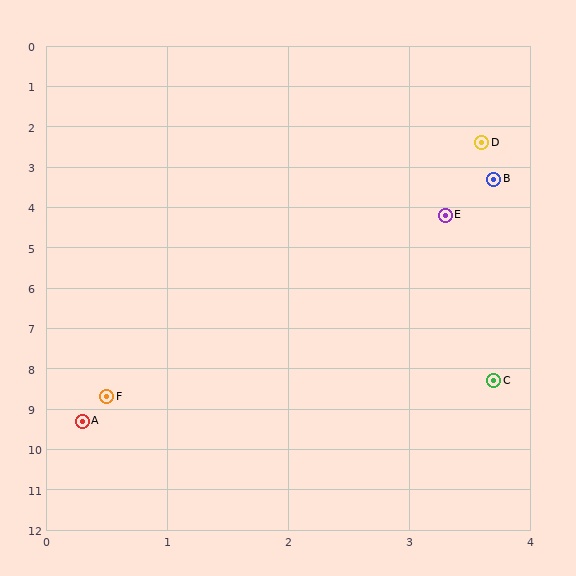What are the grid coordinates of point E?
Point E is at approximately (3.3, 4.2).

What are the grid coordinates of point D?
Point D is at approximately (3.6, 2.4).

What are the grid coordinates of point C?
Point C is at approximately (3.7, 8.3).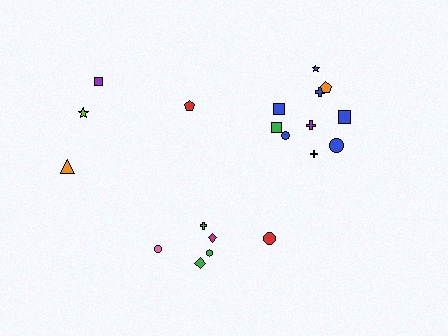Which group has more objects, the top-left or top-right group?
The top-right group.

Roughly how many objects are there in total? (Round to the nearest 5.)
Roughly 20 objects in total.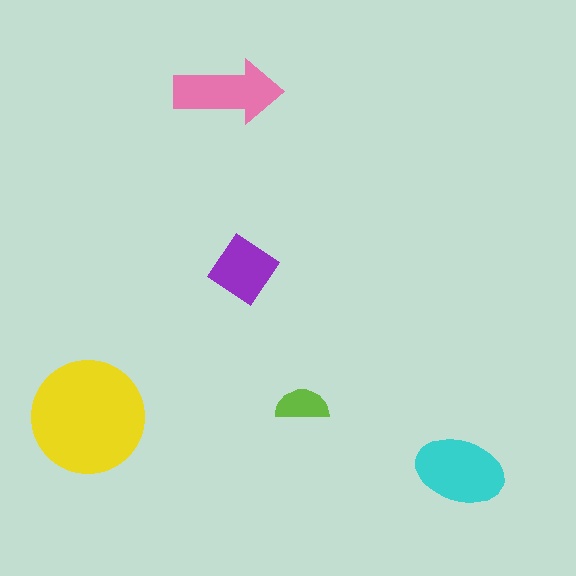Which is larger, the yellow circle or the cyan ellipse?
The yellow circle.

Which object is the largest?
The yellow circle.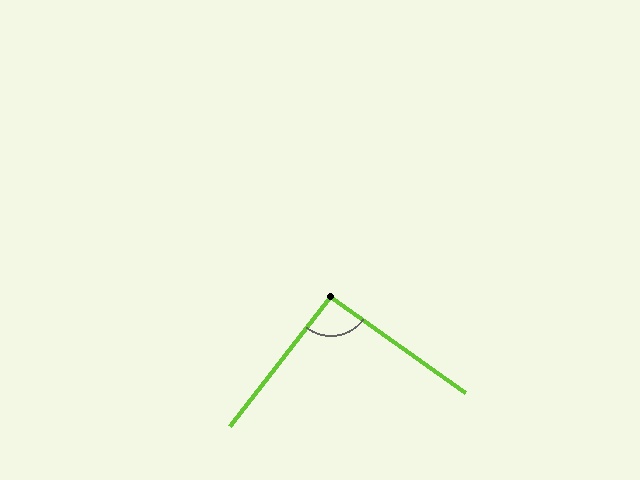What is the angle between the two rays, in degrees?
Approximately 93 degrees.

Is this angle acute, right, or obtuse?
It is approximately a right angle.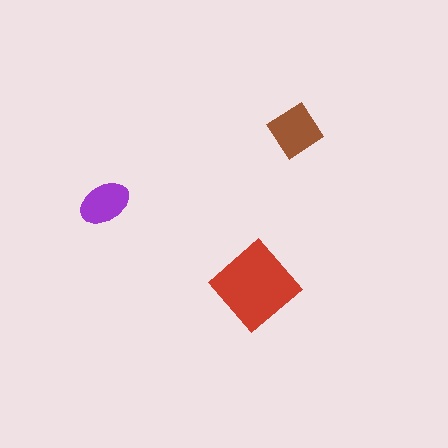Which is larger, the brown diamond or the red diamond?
The red diamond.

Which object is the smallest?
The purple ellipse.